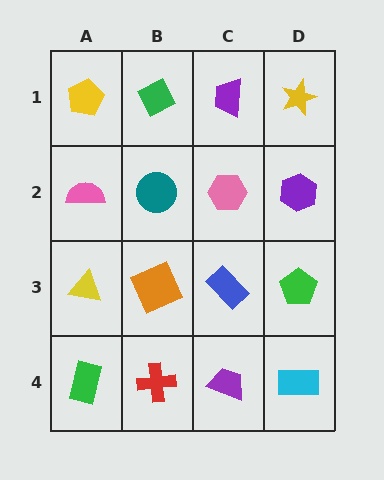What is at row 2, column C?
A pink hexagon.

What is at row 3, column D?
A green pentagon.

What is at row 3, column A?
A yellow triangle.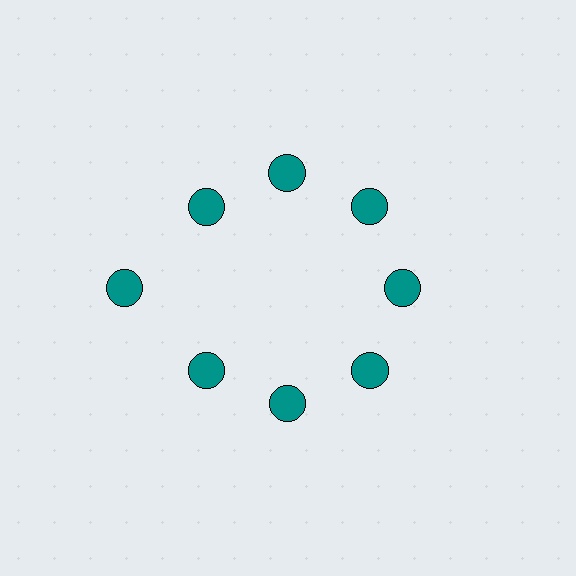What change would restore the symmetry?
The symmetry would be restored by moving it inward, back onto the ring so that all 8 circles sit at equal angles and equal distance from the center.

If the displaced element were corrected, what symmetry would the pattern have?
It would have 8-fold rotational symmetry — the pattern would map onto itself every 45 degrees.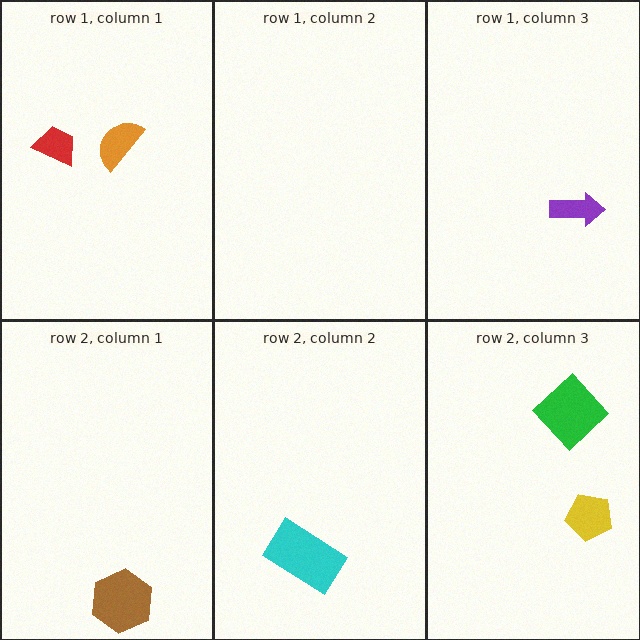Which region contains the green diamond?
The row 2, column 3 region.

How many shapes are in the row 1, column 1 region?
2.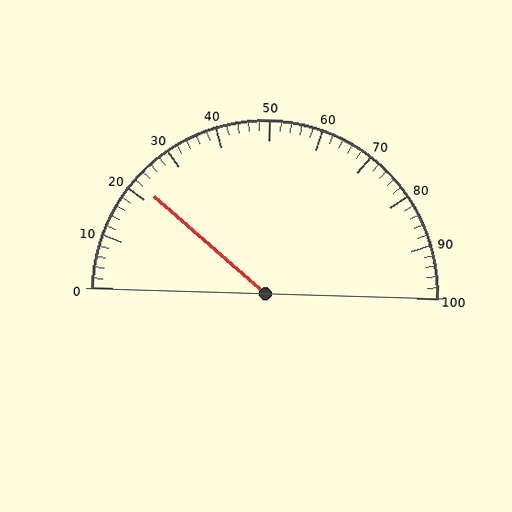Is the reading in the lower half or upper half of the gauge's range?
The reading is in the lower half of the range (0 to 100).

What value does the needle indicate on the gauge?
The needle indicates approximately 22.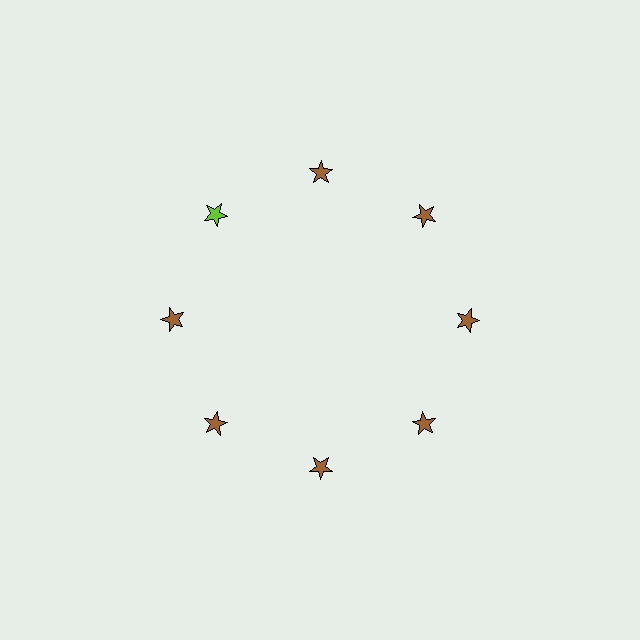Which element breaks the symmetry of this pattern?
The lime star at roughly the 10 o'clock position breaks the symmetry. All other shapes are brown stars.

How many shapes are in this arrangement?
There are 8 shapes arranged in a ring pattern.